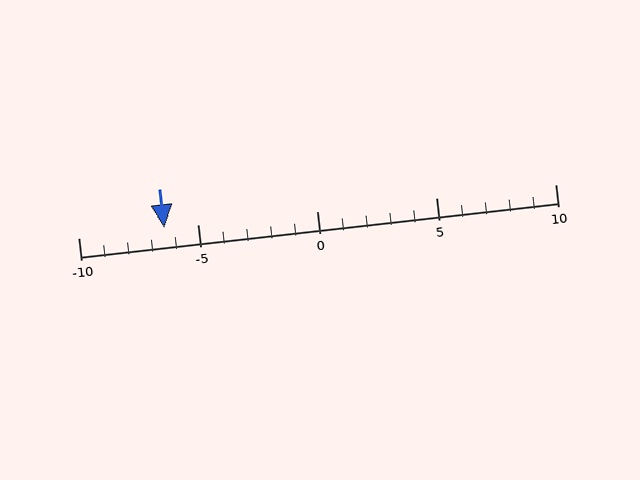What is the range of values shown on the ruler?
The ruler shows values from -10 to 10.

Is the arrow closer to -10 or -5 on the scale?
The arrow is closer to -5.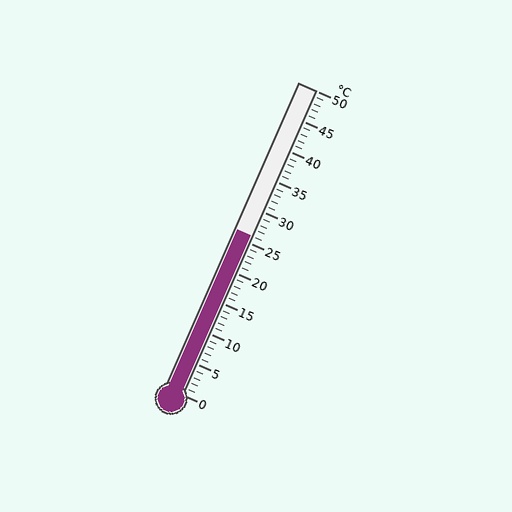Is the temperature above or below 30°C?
The temperature is below 30°C.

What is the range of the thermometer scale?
The thermometer scale ranges from 0°C to 50°C.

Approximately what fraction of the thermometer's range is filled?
The thermometer is filled to approximately 50% of its range.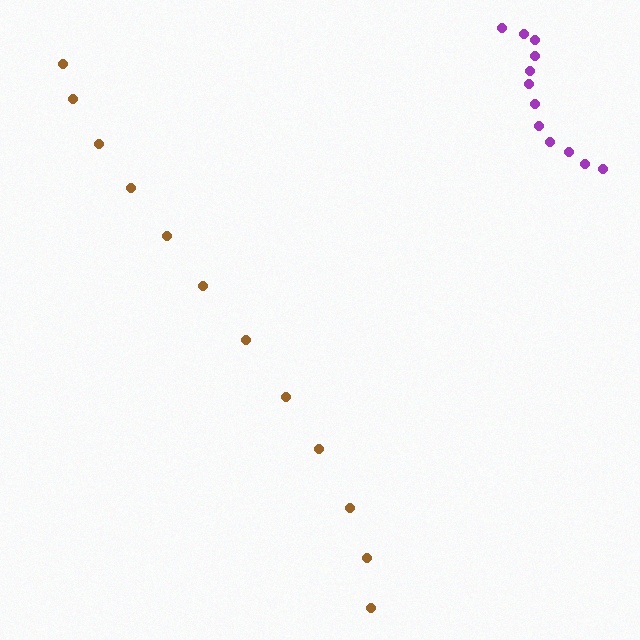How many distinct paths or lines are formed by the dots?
There are 2 distinct paths.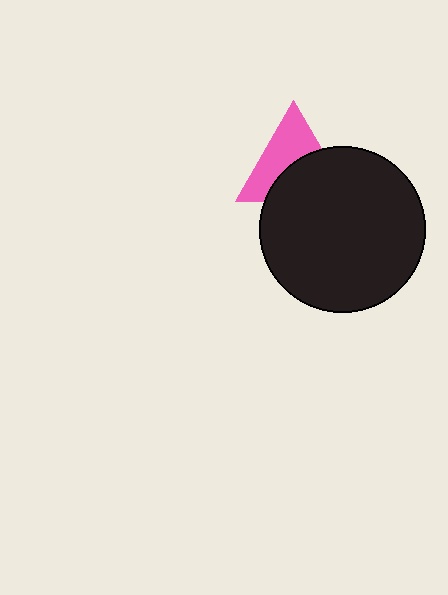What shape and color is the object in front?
The object in front is a black circle.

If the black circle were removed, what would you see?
You would see the complete pink triangle.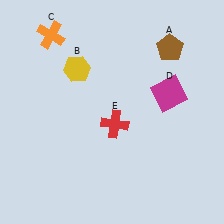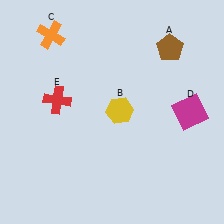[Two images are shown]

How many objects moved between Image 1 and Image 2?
3 objects moved between the two images.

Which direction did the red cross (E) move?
The red cross (E) moved left.